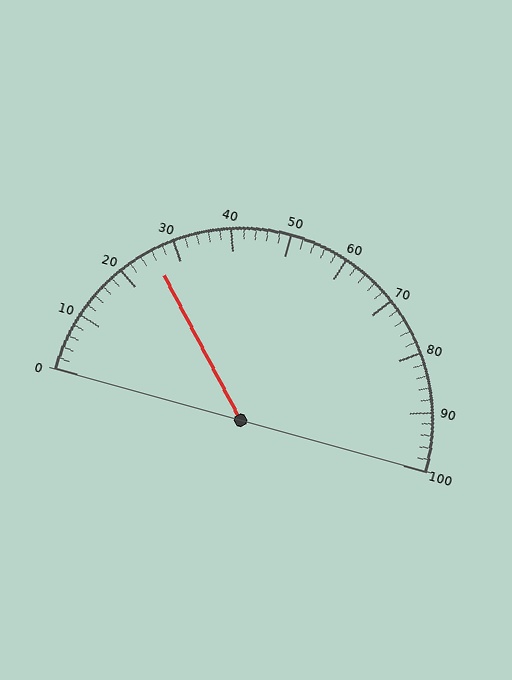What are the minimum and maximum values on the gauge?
The gauge ranges from 0 to 100.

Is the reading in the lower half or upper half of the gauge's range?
The reading is in the lower half of the range (0 to 100).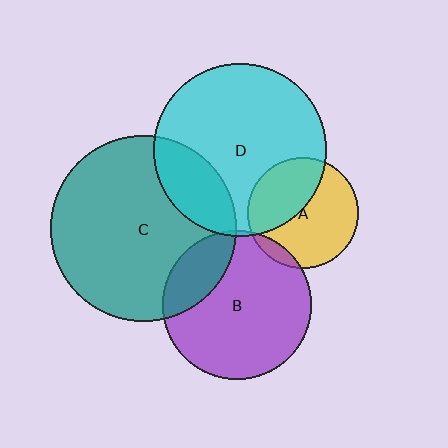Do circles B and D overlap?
Yes.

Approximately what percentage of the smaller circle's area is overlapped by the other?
Approximately 5%.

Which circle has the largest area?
Circle C (teal).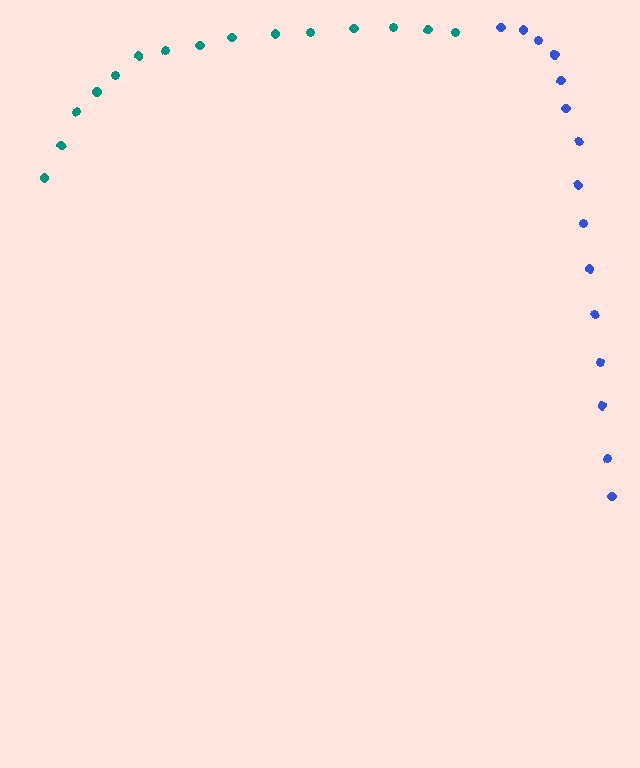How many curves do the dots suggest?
There are 2 distinct paths.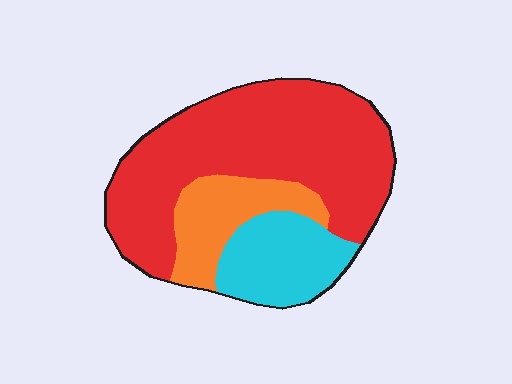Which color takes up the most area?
Red, at roughly 60%.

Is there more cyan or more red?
Red.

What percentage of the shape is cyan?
Cyan covers about 20% of the shape.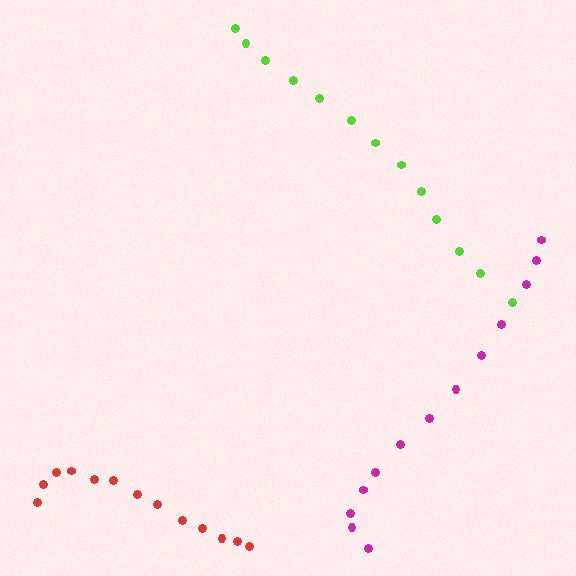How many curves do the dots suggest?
There are 3 distinct paths.